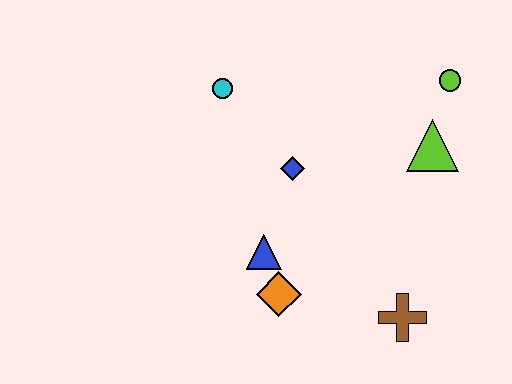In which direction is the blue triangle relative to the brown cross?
The blue triangle is to the left of the brown cross.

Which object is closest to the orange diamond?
The blue triangle is closest to the orange diamond.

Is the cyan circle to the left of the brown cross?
Yes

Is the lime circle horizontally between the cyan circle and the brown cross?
No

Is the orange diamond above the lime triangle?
No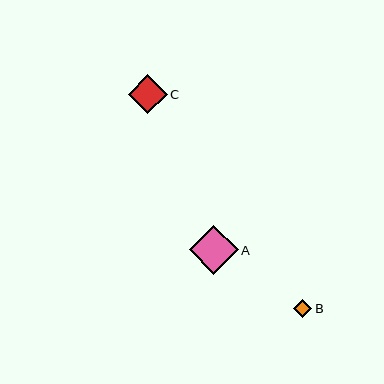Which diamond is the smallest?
Diamond B is the smallest with a size of approximately 18 pixels.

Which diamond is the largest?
Diamond A is the largest with a size of approximately 49 pixels.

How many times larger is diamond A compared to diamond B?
Diamond A is approximately 2.7 times the size of diamond B.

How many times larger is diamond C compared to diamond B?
Diamond C is approximately 2.1 times the size of diamond B.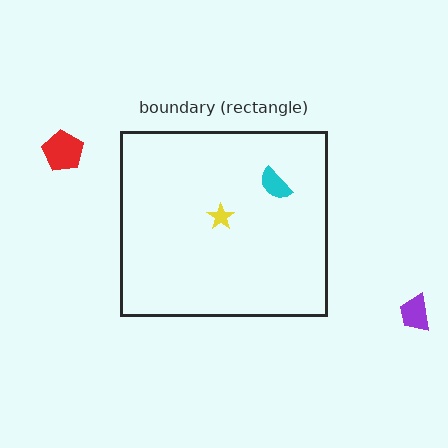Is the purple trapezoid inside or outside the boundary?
Outside.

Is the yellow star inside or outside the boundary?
Inside.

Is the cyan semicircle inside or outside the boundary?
Inside.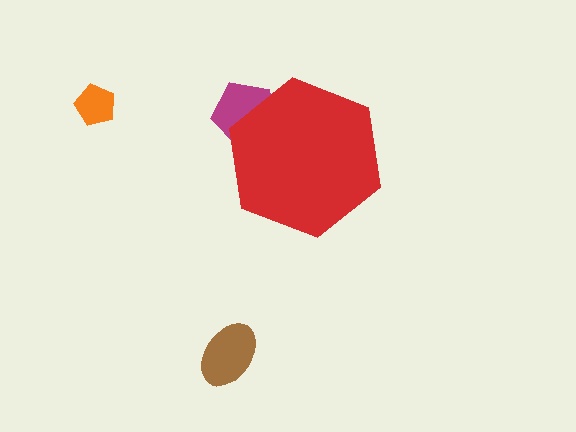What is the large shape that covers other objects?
A red hexagon.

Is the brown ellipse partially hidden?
No, the brown ellipse is fully visible.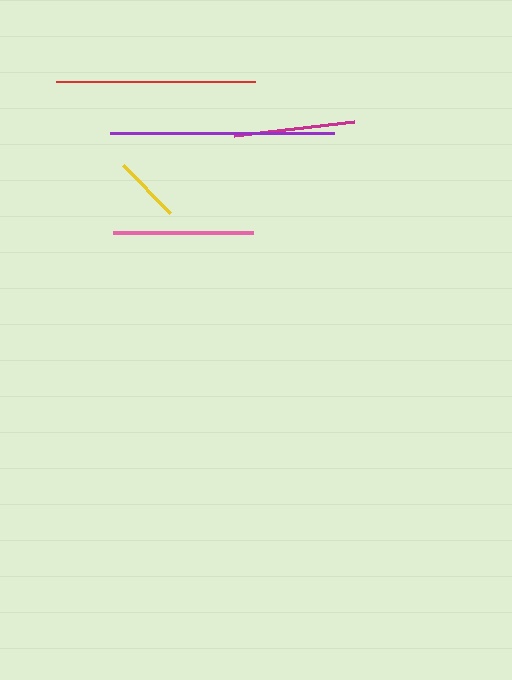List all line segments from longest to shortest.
From longest to shortest: purple, red, pink, magenta, yellow.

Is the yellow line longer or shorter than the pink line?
The pink line is longer than the yellow line.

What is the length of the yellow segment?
The yellow segment is approximately 67 pixels long.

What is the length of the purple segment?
The purple segment is approximately 224 pixels long.